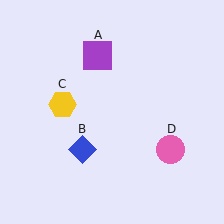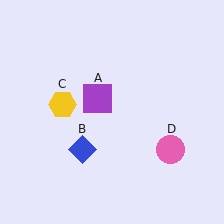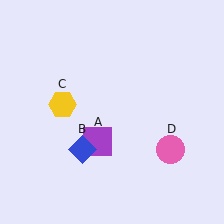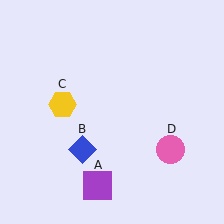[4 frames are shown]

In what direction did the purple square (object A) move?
The purple square (object A) moved down.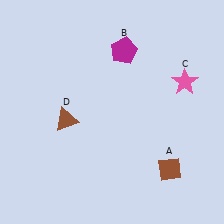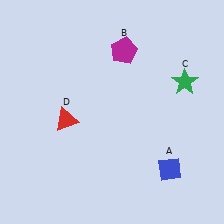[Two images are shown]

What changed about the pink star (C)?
In Image 1, C is pink. In Image 2, it changed to green.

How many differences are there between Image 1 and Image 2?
There are 3 differences between the two images.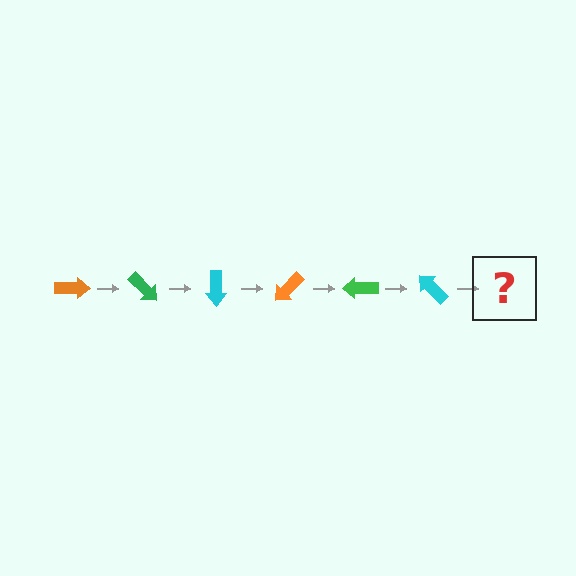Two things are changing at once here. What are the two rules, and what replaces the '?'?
The two rules are that it rotates 45 degrees each step and the color cycles through orange, green, and cyan. The '?' should be an orange arrow, rotated 270 degrees from the start.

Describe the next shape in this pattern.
It should be an orange arrow, rotated 270 degrees from the start.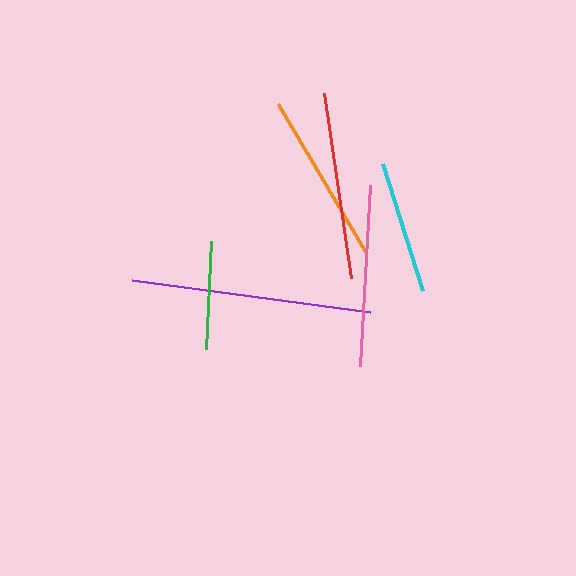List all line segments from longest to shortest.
From longest to shortest: purple, red, pink, orange, cyan, green.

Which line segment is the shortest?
The green line is the shortest at approximately 109 pixels.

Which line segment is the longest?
The purple line is the longest at approximately 240 pixels.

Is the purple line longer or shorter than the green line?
The purple line is longer than the green line.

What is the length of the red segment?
The red segment is approximately 187 pixels long.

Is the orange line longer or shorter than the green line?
The orange line is longer than the green line.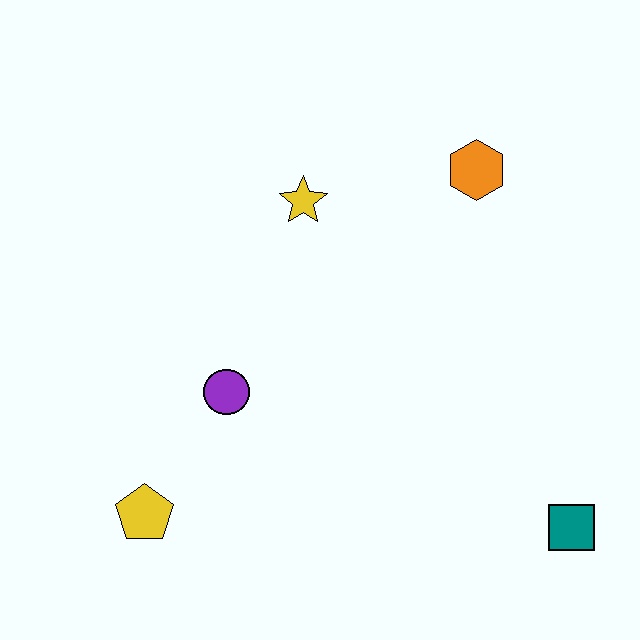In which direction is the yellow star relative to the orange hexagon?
The yellow star is to the left of the orange hexagon.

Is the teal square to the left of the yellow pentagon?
No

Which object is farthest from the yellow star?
The teal square is farthest from the yellow star.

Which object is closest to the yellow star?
The orange hexagon is closest to the yellow star.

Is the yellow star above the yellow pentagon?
Yes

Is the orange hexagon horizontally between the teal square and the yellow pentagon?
Yes